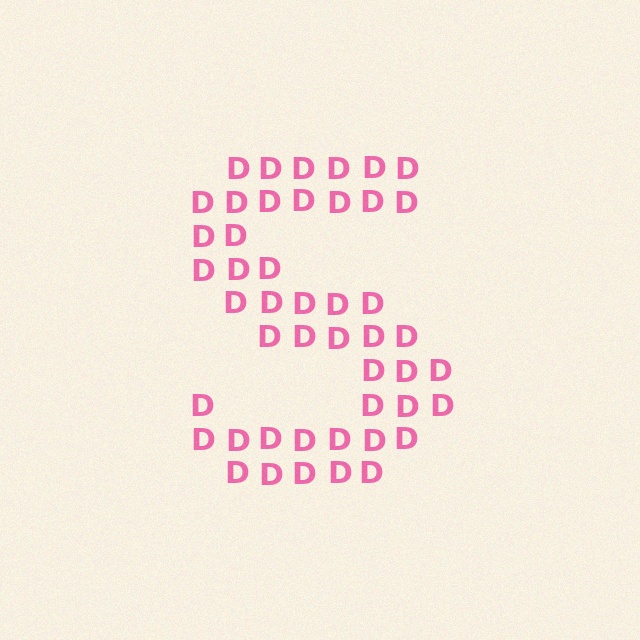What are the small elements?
The small elements are letter D's.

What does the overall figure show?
The overall figure shows the letter S.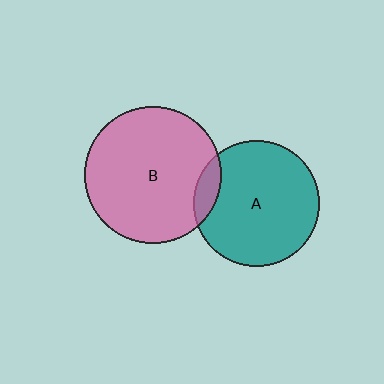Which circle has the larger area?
Circle B (pink).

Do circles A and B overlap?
Yes.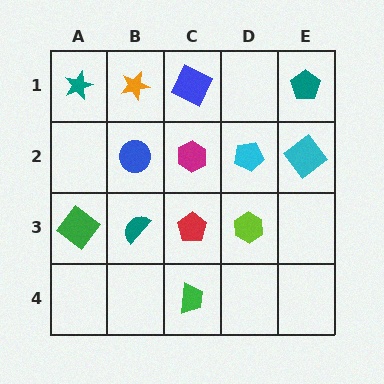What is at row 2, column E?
A cyan diamond.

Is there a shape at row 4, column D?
No, that cell is empty.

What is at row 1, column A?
A teal star.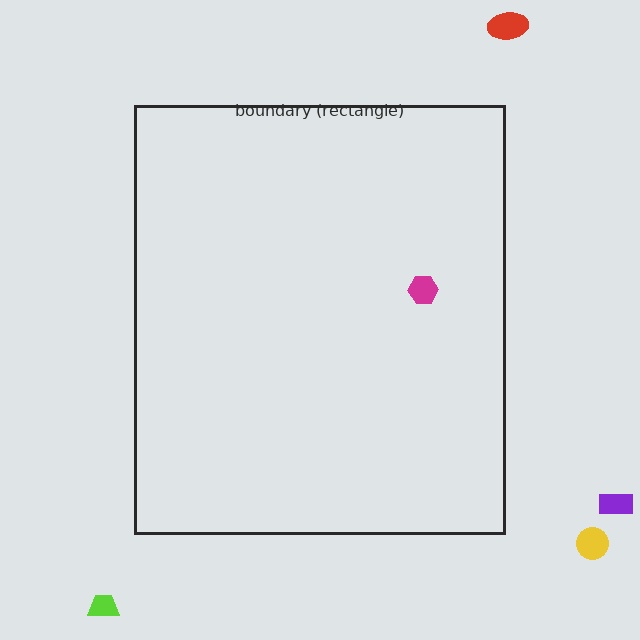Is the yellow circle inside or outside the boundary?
Outside.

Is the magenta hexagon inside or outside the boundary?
Inside.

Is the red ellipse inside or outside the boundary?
Outside.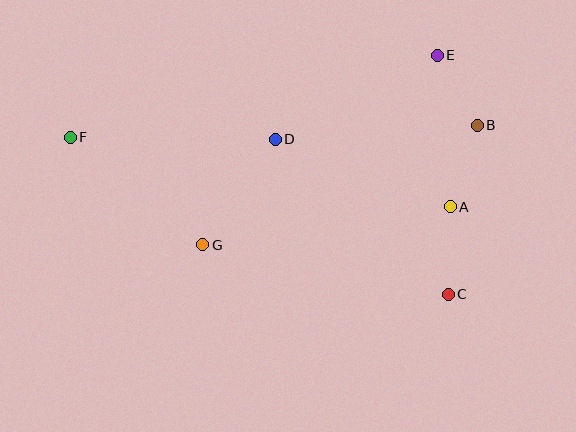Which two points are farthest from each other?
Points C and F are farthest from each other.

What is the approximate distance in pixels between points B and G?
The distance between B and G is approximately 299 pixels.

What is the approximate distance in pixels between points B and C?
The distance between B and C is approximately 172 pixels.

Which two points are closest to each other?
Points B and E are closest to each other.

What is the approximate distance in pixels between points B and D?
The distance between B and D is approximately 202 pixels.